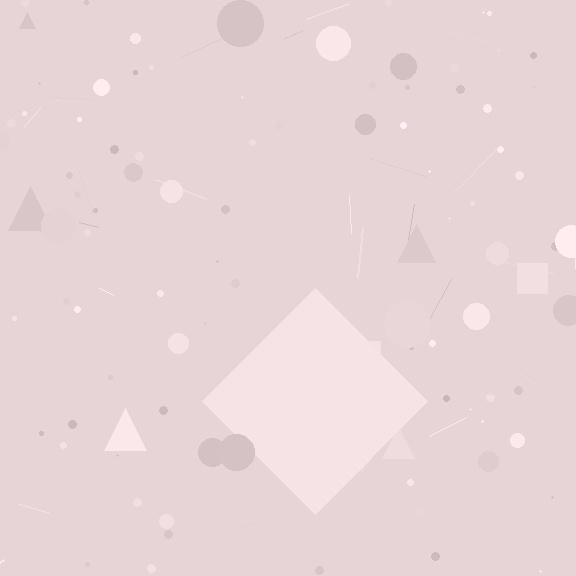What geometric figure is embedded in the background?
A diamond is embedded in the background.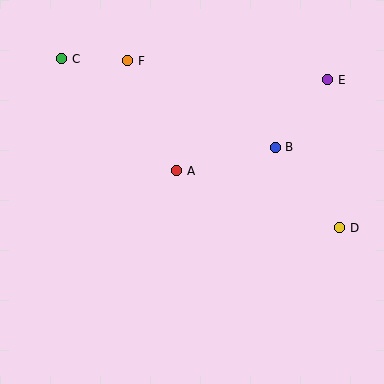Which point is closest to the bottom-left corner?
Point A is closest to the bottom-left corner.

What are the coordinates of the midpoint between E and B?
The midpoint between E and B is at (301, 113).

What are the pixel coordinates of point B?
Point B is at (275, 147).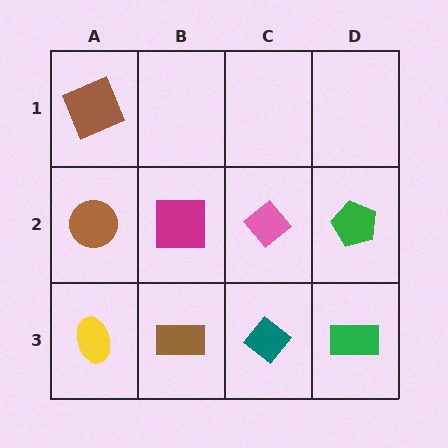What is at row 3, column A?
A yellow ellipse.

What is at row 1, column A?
A brown square.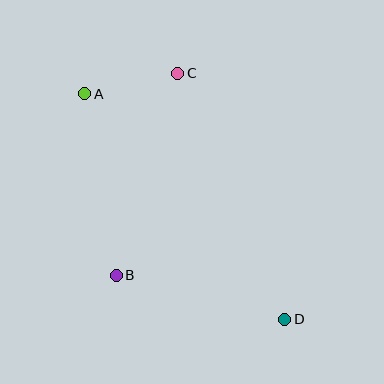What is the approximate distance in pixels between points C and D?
The distance between C and D is approximately 268 pixels.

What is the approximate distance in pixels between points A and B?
The distance between A and B is approximately 184 pixels.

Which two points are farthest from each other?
Points A and D are farthest from each other.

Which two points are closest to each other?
Points A and C are closest to each other.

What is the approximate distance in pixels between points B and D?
The distance between B and D is approximately 174 pixels.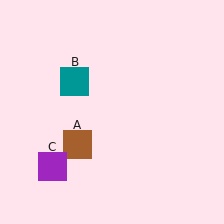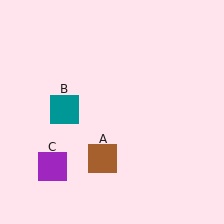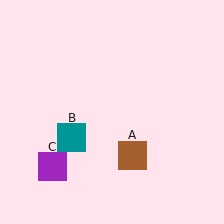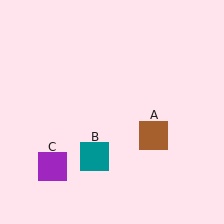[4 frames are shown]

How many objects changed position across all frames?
2 objects changed position: brown square (object A), teal square (object B).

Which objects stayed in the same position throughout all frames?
Purple square (object C) remained stationary.